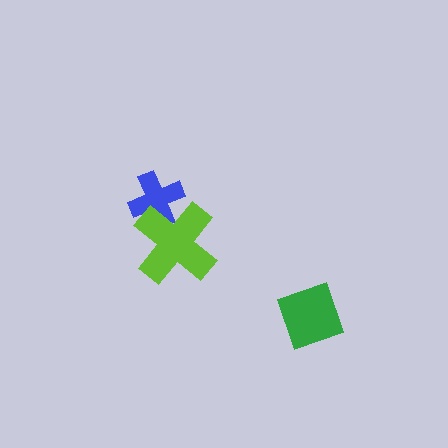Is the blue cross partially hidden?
Yes, it is partially covered by another shape.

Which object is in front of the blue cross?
The lime cross is in front of the blue cross.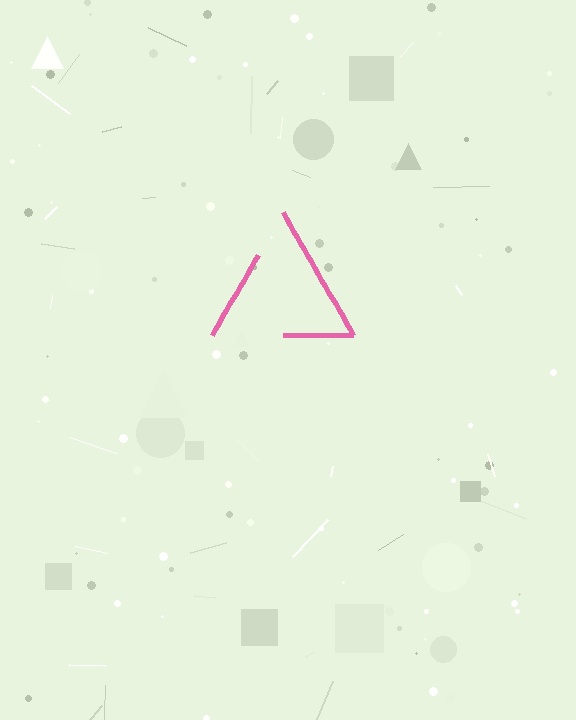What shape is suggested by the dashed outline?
The dashed outline suggests a triangle.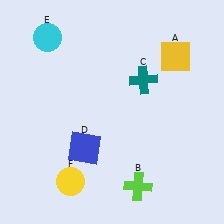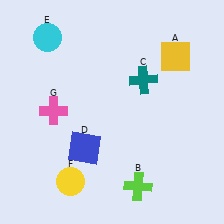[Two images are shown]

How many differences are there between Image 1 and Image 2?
There is 1 difference between the two images.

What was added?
A pink cross (G) was added in Image 2.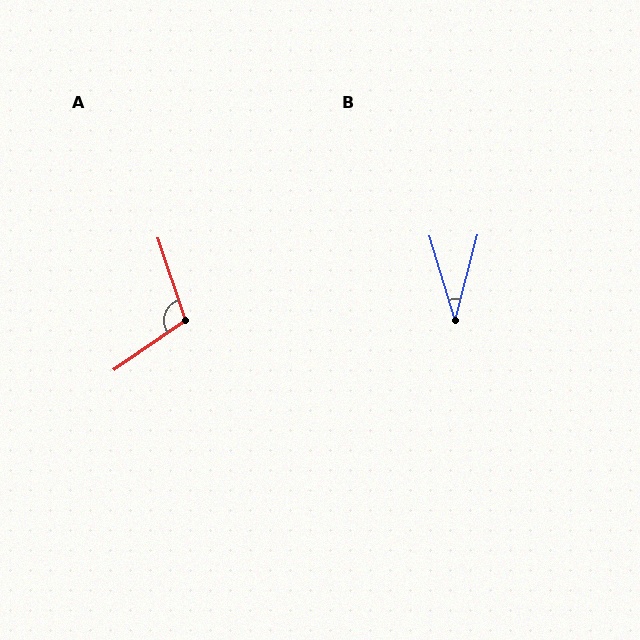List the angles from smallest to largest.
B (32°), A (106°).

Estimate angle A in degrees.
Approximately 106 degrees.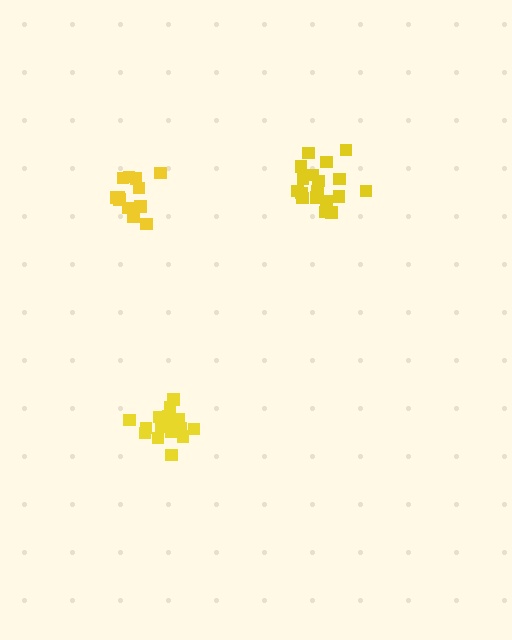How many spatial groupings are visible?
There are 3 spatial groupings.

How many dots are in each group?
Group 1: 18 dots, Group 2: 12 dots, Group 3: 18 dots (48 total).